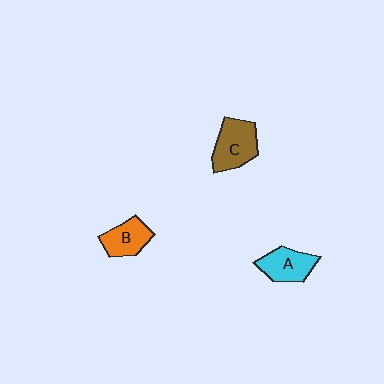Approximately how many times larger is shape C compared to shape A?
Approximately 1.2 times.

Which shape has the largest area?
Shape C (brown).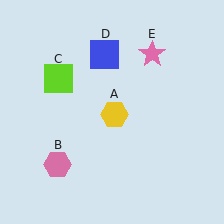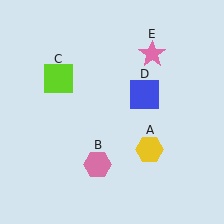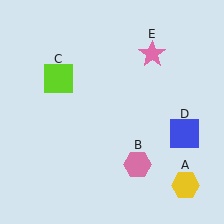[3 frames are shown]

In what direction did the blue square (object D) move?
The blue square (object D) moved down and to the right.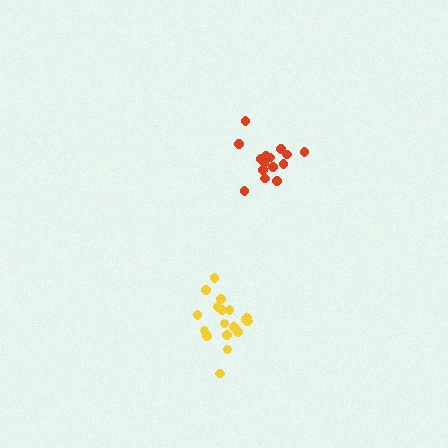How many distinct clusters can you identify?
There are 2 distinct clusters.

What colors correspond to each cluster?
The clusters are colored: red, yellow.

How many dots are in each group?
Group 1: 15 dots, Group 2: 18 dots (33 total).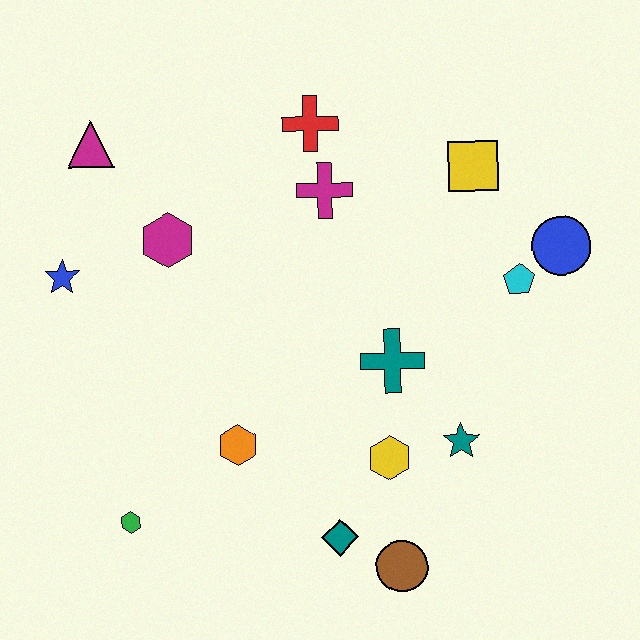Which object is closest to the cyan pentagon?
The blue circle is closest to the cyan pentagon.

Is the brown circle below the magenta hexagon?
Yes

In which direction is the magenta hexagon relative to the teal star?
The magenta hexagon is to the left of the teal star.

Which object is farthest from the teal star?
The magenta triangle is farthest from the teal star.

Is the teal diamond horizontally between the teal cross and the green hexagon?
Yes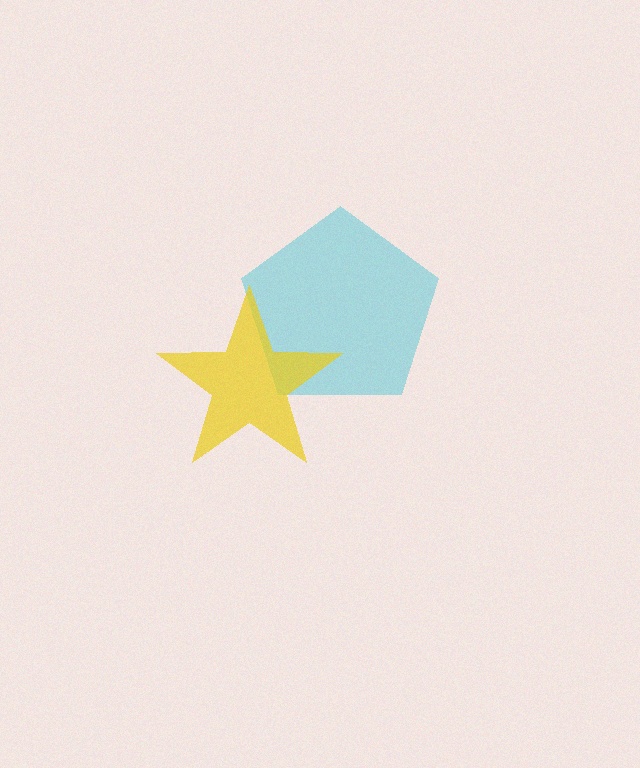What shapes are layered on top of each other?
The layered shapes are: a cyan pentagon, a yellow star.